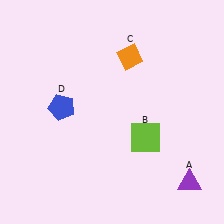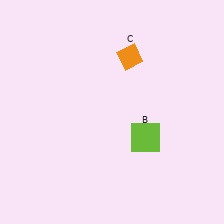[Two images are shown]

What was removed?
The blue pentagon (D), the purple triangle (A) were removed in Image 2.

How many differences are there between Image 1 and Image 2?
There are 2 differences between the two images.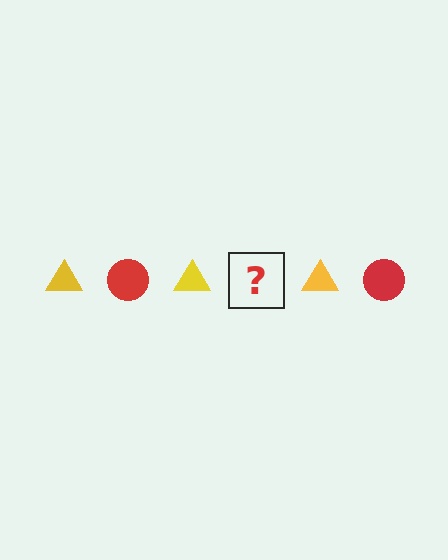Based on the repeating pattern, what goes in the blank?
The blank should be a red circle.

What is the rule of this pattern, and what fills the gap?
The rule is that the pattern alternates between yellow triangle and red circle. The gap should be filled with a red circle.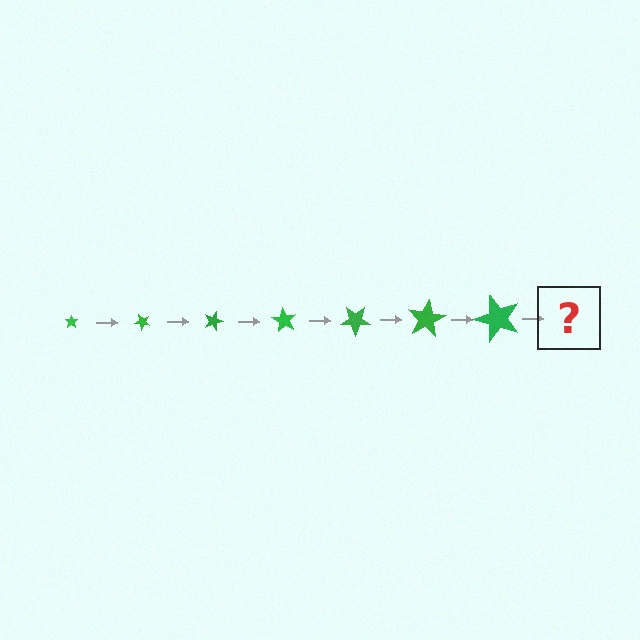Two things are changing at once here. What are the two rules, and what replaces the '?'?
The two rules are that the star grows larger each step and it rotates 45 degrees each step. The '?' should be a star, larger than the previous one and rotated 315 degrees from the start.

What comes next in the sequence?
The next element should be a star, larger than the previous one and rotated 315 degrees from the start.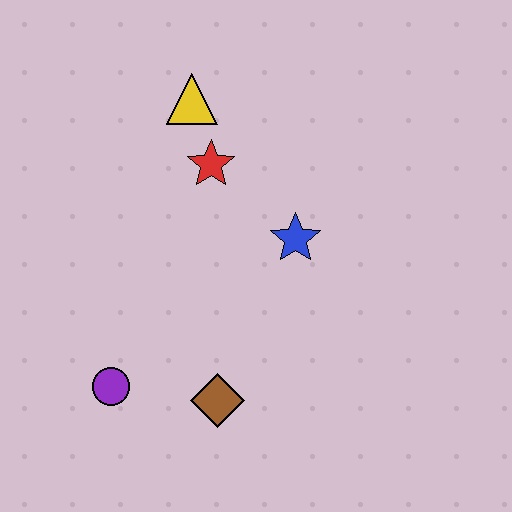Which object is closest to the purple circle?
The brown diamond is closest to the purple circle.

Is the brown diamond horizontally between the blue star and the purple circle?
Yes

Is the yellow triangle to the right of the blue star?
No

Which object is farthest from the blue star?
The purple circle is farthest from the blue star.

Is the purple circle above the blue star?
No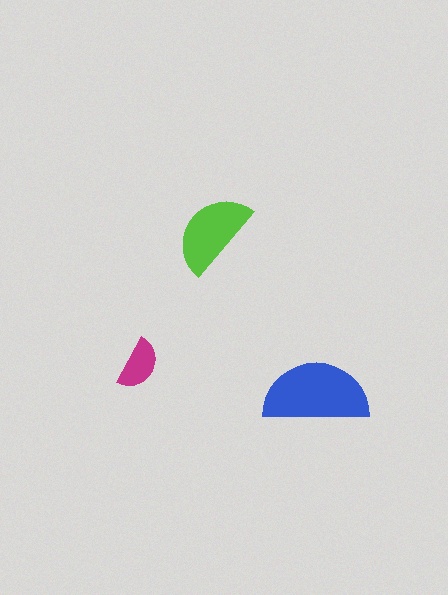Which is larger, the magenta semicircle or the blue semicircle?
The blue one.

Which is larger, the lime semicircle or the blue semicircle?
The blue one.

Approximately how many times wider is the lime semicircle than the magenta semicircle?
About 1.5 times wider.